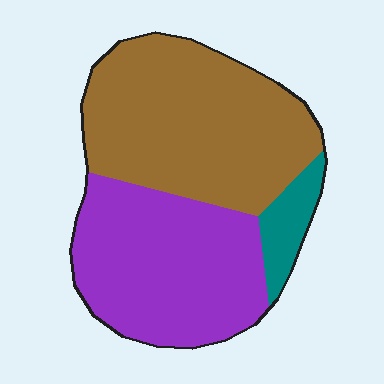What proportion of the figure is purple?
Purple takes up between a quarter and a half of the figure.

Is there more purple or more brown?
Brown.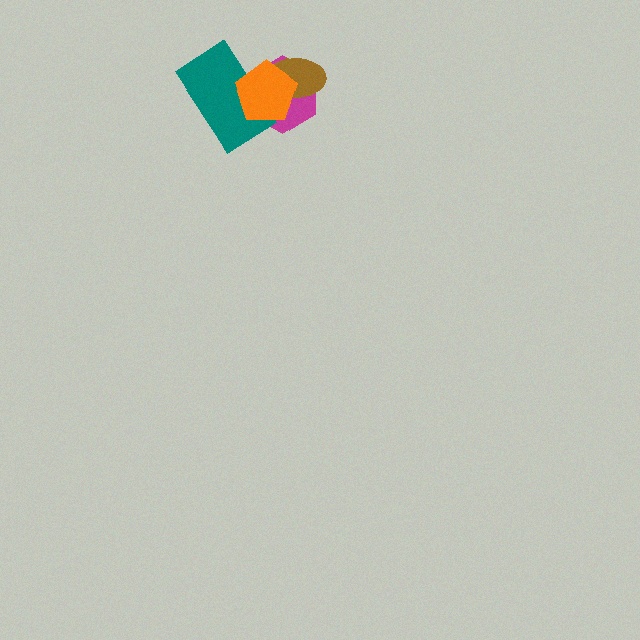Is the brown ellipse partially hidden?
Yes, it is partially covered by another shape.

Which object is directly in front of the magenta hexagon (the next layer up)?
The teal rectangle is directly in front of the magenta hexagon.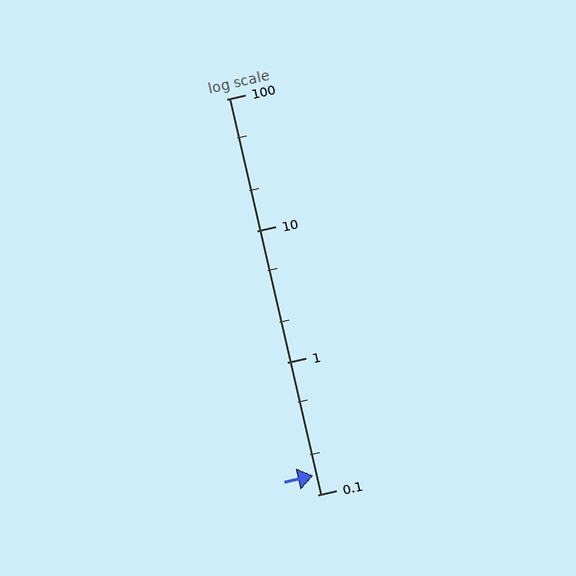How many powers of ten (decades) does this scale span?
The scale spans 3 decades, from 0.1 to 100.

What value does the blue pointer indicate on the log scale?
The pointer indicates approximately 0.14.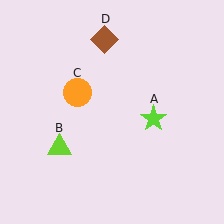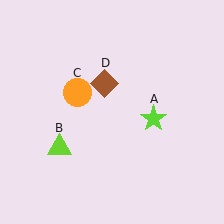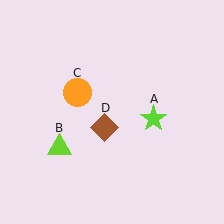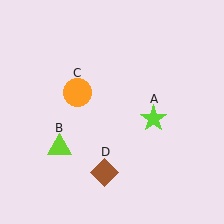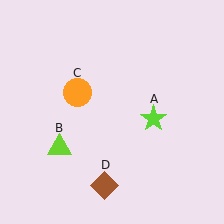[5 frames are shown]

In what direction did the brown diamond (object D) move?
The brown diamond (object D) moved down.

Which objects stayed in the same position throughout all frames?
Lime star (object A) and lime triangle (object B) and orange circle (object C) remained stationary.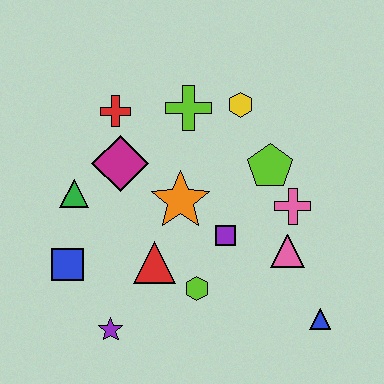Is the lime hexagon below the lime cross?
Yes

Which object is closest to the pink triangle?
The pink cross is closest to the pink triangle.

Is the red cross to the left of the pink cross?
Yes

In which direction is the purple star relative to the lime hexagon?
The purple star is to the left of the lime hexagon.